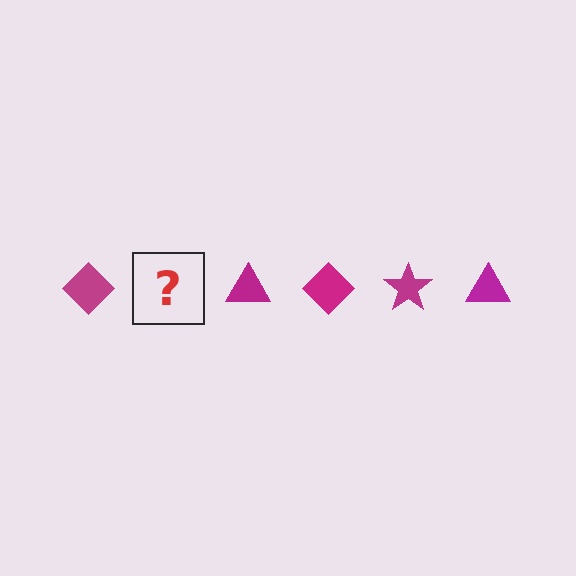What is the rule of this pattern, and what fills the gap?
The rule is that the pattern cycles through diamond, star, triangle shapes in magenta. The gap should be filled with a magenta star.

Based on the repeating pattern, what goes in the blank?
The blank should be a magenta star.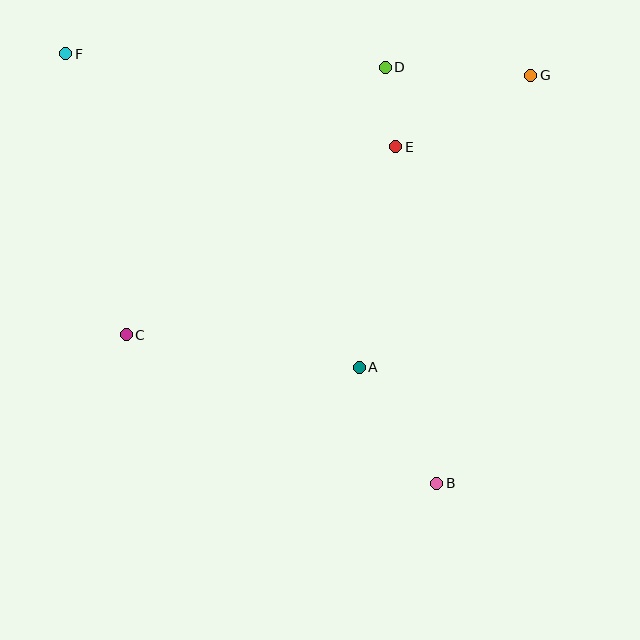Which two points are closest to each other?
Points D and E are closest to each other.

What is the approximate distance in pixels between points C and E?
The distance between C and E is approximately 329 pixels.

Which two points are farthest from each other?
Points B and F are farthest from each other.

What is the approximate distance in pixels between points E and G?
The distance between E and G is approximately 153 pixels.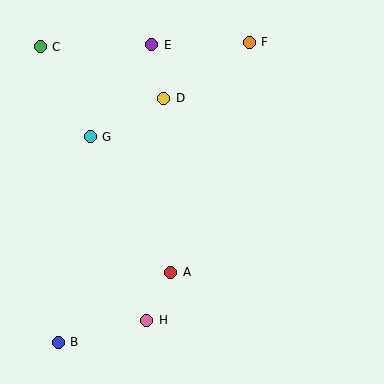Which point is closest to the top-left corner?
Point C is closest to the top-left corner.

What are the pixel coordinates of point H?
Point H is at (147, 320).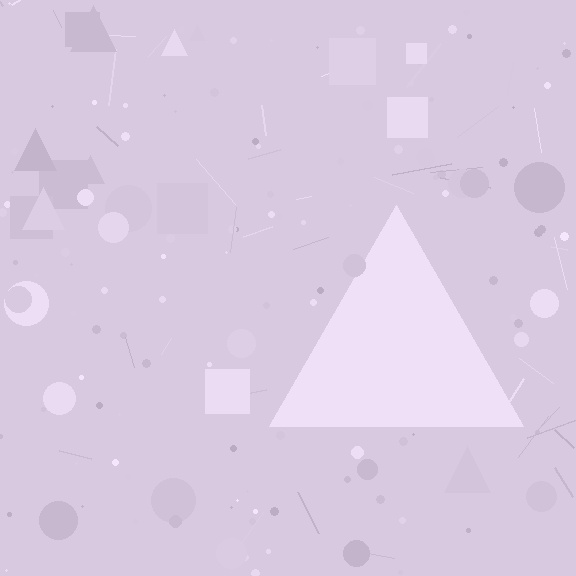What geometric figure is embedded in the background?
A triangle is embedded in the background.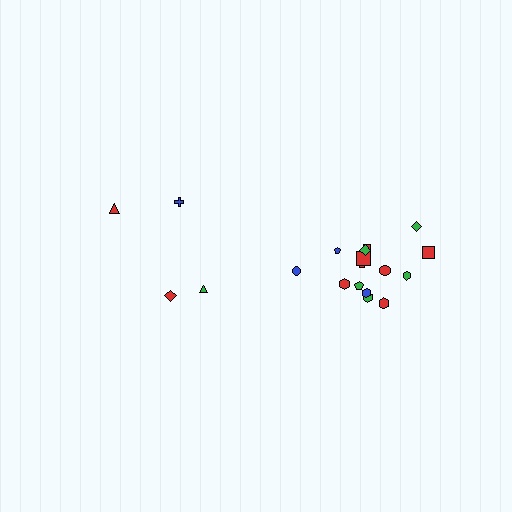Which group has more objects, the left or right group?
The right group.